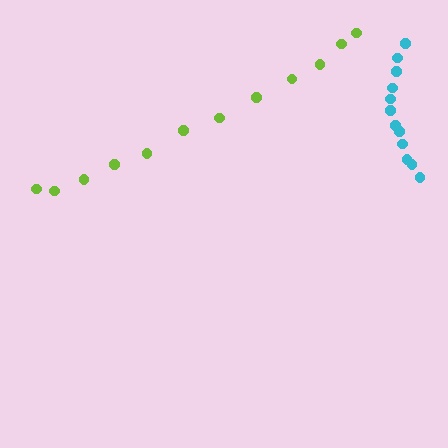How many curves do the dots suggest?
There are 2 distinct paths.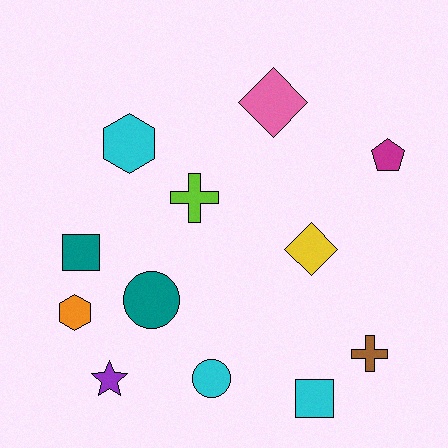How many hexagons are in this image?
There are 2 hexagons.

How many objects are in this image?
There are 12 objects.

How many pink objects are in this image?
There is 1 pink object.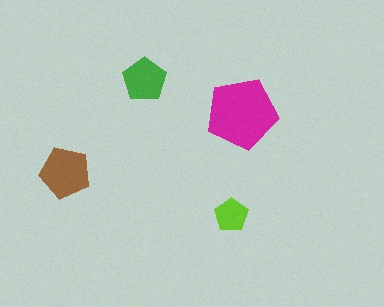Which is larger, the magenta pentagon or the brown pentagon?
The magenta one.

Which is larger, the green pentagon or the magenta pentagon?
The magenta one.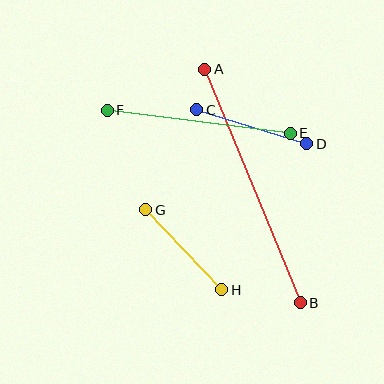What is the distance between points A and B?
The distance is approximately 252 pixels.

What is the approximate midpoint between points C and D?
The midpoint is at approximately (252, 127) pixels.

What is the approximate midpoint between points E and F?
The midpoint is at approximately (199, 122) pixels.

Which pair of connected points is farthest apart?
Points A and B are farthest apart.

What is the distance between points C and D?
The distance is approximately 115 pixels.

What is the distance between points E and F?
The distance is approximately 185 pixels.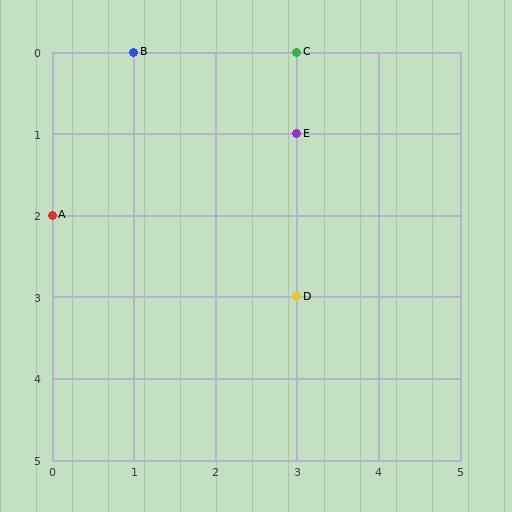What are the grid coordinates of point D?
Point D is at grid coordinates (3, 3).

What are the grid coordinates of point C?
Point C is at grid coordinates (3, 0).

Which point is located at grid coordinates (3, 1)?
Point E is at (3, 1).